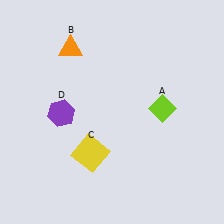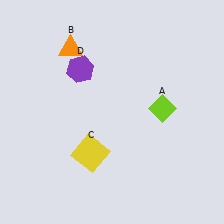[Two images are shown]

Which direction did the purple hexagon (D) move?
The purple hexagon (D) moved up.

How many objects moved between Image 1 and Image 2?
1 object moved between the two images.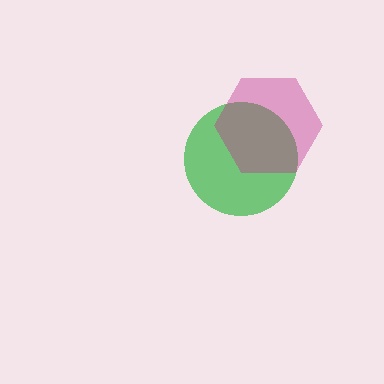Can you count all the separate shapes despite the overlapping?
Yes, there are 2 separate shapes.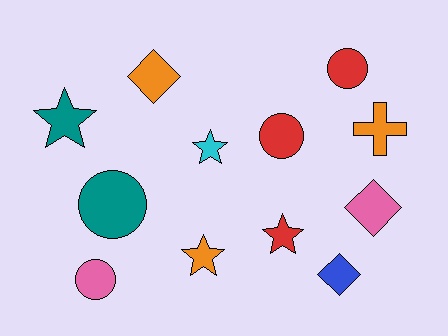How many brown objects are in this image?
There are no brown objects.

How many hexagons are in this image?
There are no hexagons.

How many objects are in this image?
There are 12 objects.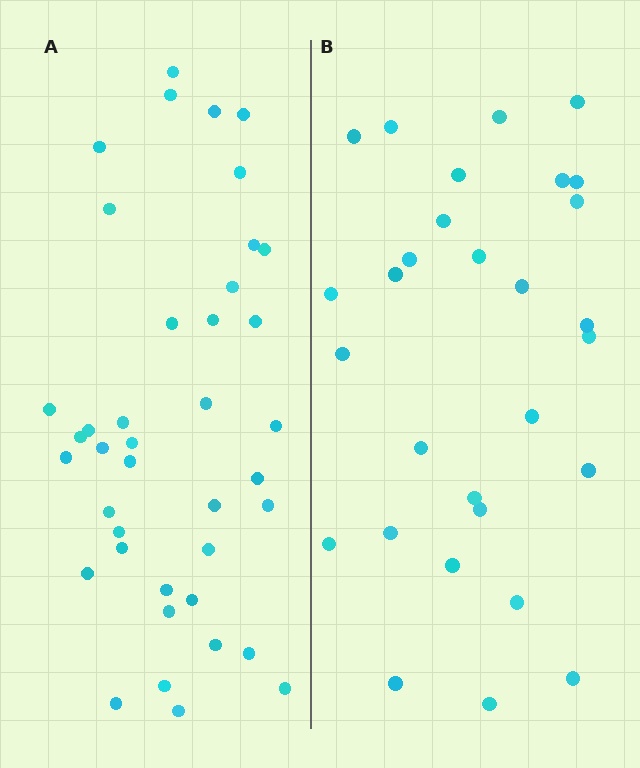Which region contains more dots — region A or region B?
Region A (the left region) has more dots.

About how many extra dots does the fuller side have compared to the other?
Region A has roughly 12 or so more dots than region B.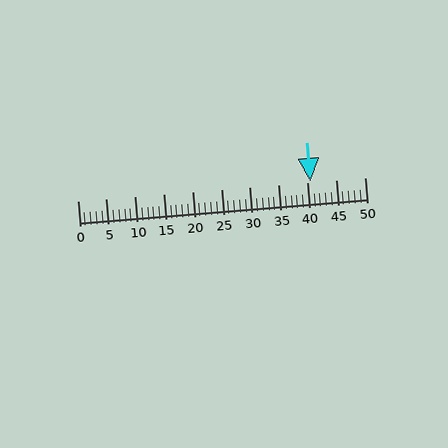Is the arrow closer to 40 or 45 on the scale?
The arrow is closer to 40.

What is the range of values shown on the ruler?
The ruler shows values from 0 to 50.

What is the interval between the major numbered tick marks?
The major tick marks are spaced 5 units apart.